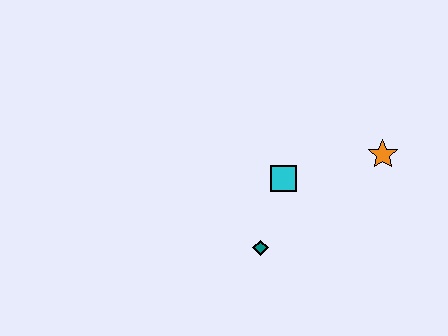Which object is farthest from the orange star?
The teal diamond is farthest from the orange star.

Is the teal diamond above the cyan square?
No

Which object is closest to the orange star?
The cyan square is closest to the orange star.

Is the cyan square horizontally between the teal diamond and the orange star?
Yes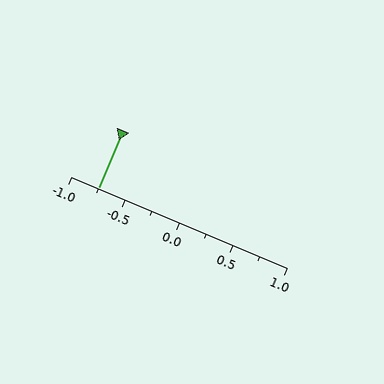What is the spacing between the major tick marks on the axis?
The major ticks are spaced 0.5 apart.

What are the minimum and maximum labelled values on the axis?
The axis runs from -1.0 to 1.0.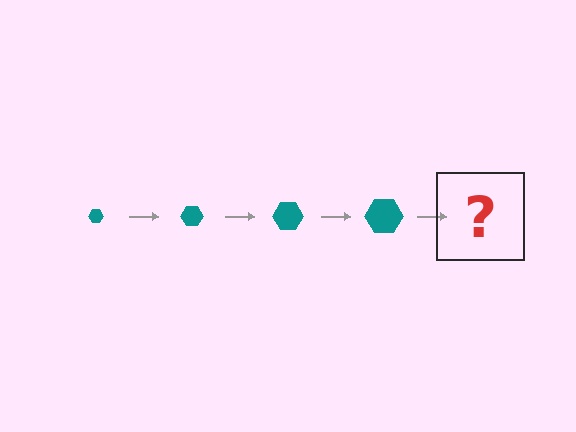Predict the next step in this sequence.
The next step is a teal hexagon, larger than the previous one.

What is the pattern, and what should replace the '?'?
The pattern is that the hexagon gets progressively larger each step. The '?' should be a teal hexagon, larger than the previous one.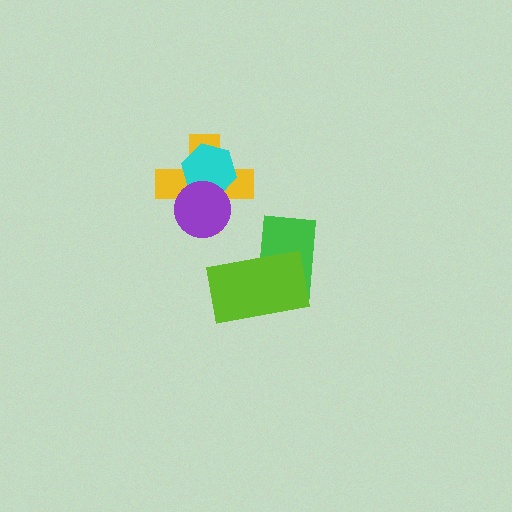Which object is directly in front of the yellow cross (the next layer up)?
The cyan hexagon is directly in front of the yellow cross.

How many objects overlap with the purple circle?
2 objects overlap with the purple circle.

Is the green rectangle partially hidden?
Yes, it is partially covered by another shape.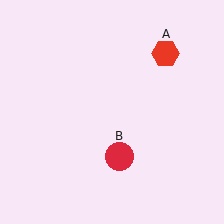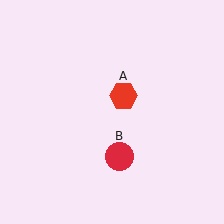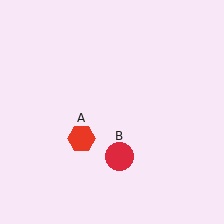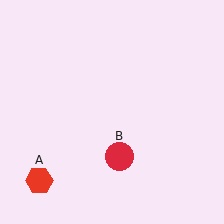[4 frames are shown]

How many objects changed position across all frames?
1 object changed position: red hexagon (object A).